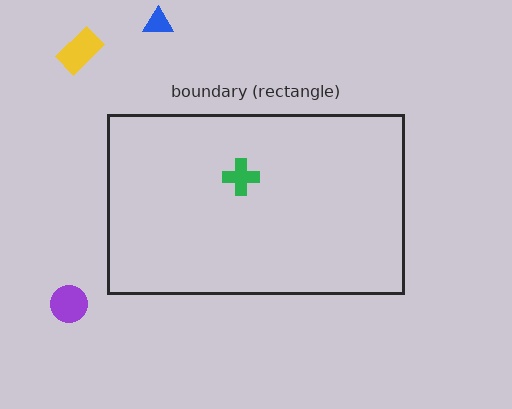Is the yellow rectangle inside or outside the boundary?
Outside.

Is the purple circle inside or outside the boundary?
Outside.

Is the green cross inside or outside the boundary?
Inside.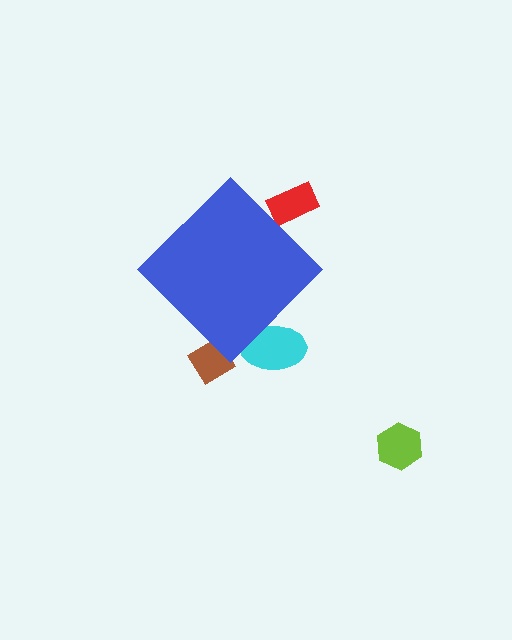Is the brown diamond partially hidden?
Yes, the brown diamond is partially hidden behind the blue diamond.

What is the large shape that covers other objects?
A blue diamond.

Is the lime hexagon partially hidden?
No, the lime hexagon is fully visible.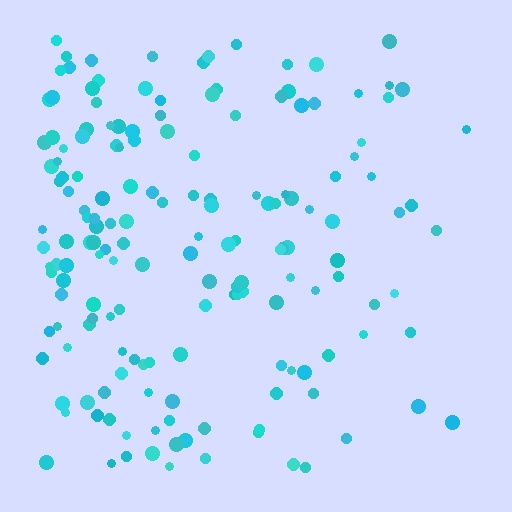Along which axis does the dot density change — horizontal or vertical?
Horizontal.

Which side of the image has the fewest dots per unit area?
The right.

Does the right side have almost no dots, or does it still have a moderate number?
Still a moderate number, just noticeably fewer than the left.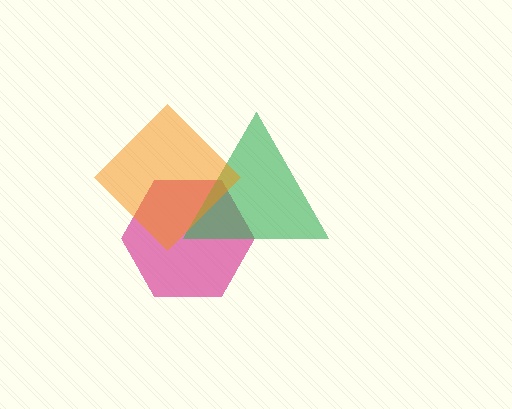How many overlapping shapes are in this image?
There are 3 overlapping shapes in the image.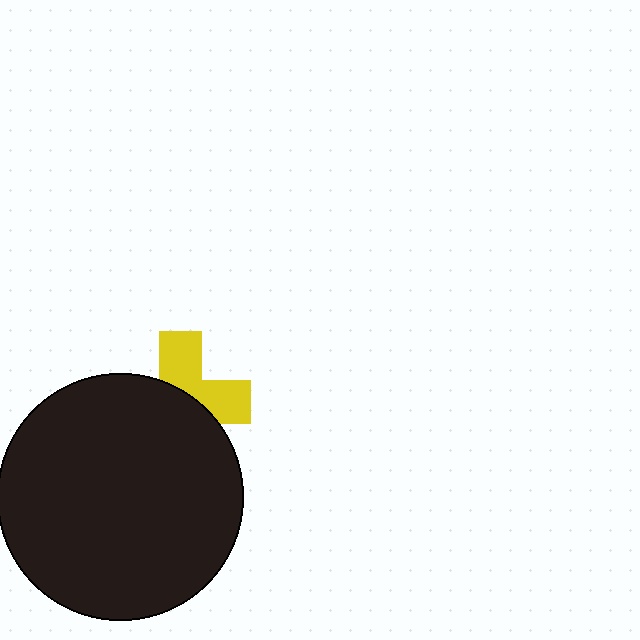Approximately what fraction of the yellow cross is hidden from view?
Roughly 57% of the yellow cross is hidden behind the black circle.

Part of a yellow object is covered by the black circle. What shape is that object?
It is a cross.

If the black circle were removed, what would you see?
You would see the complete yellow cross.